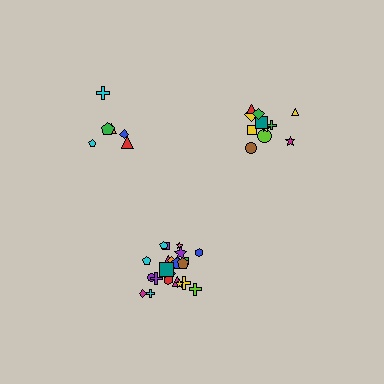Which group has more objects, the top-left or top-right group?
The top-right group.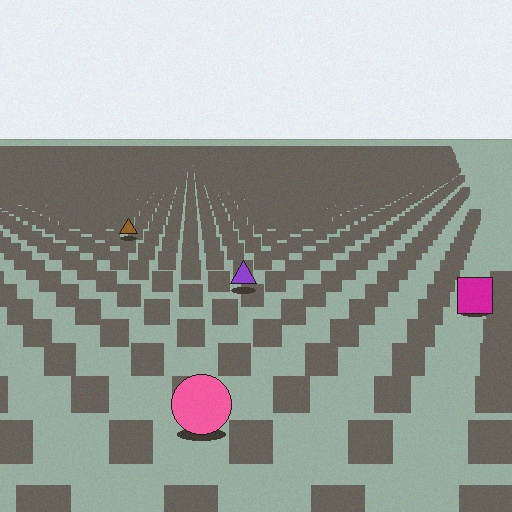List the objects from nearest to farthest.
From nearest to farthest: the pink circle, the magenta square, the purple triangle, the brown triangle.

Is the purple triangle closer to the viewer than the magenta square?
No. The magenta square is closer — you can tell from the texture gradient: the ground texture is coarser near it.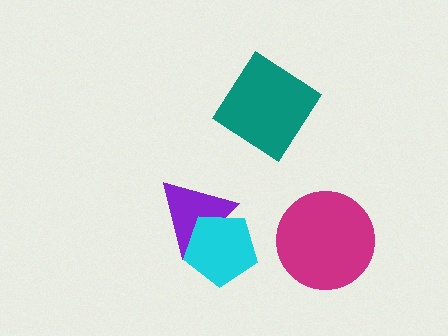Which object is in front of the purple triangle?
The cyan pentagon is in front of the purple triangle.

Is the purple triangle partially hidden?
Yes, it is partially covered by another shape.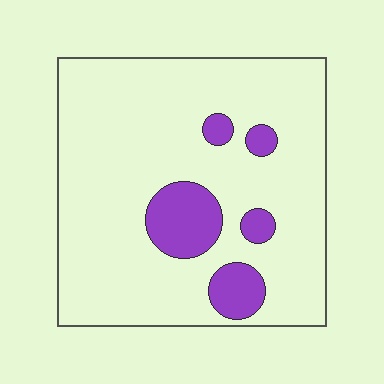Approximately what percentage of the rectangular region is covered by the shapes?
Approximately 15%.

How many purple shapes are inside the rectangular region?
5.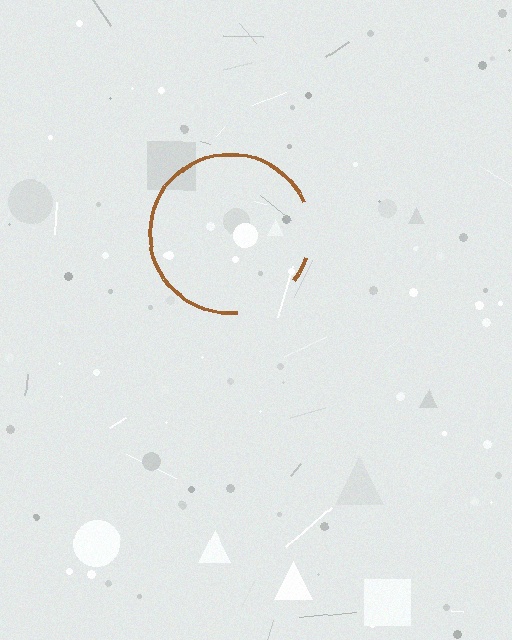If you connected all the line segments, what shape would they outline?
They would outline a circle.